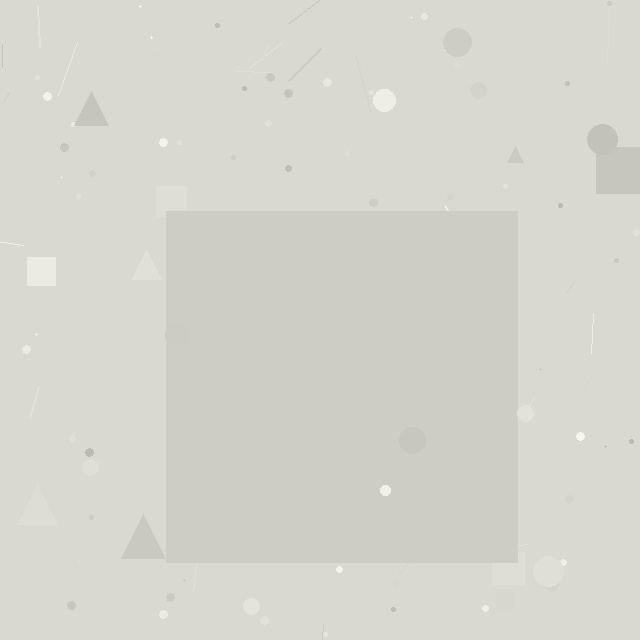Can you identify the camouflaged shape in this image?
The camouflaged shape is a square.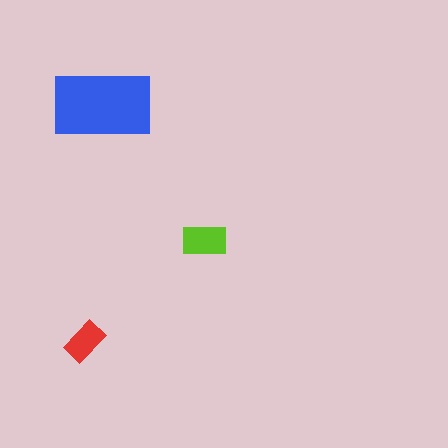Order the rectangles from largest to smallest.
the blue one, the lime one, the red one.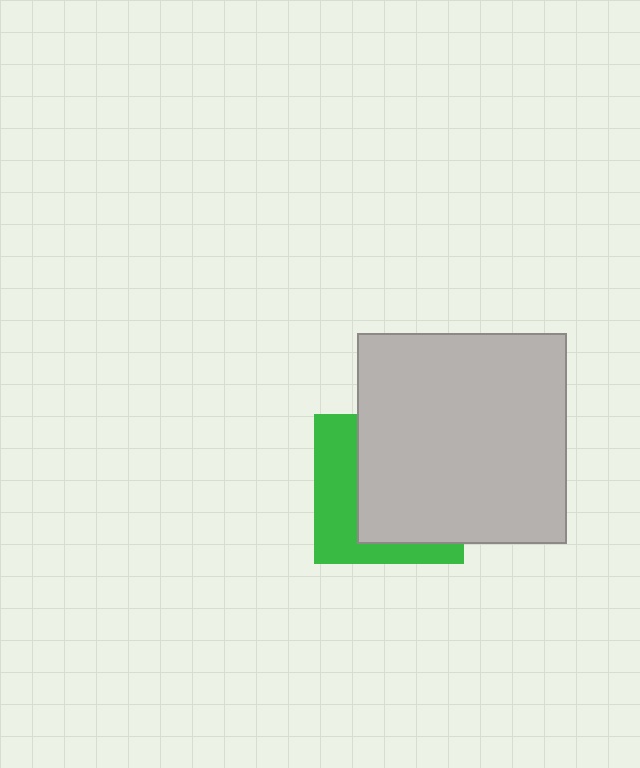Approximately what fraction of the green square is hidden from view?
Roughly 61% of the green square is hidden behind the light gray square.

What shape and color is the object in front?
The object in front is a light gray square.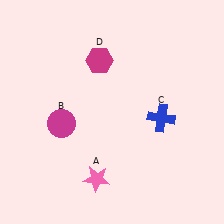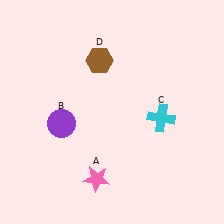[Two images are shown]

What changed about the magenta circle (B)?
In Image 1, B is magenta. In Image 2, it changed to purple.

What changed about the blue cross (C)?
In Image 1, C is blue. In Image 2, it changed to cyan.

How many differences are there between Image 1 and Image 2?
There are 3 differences between the two images.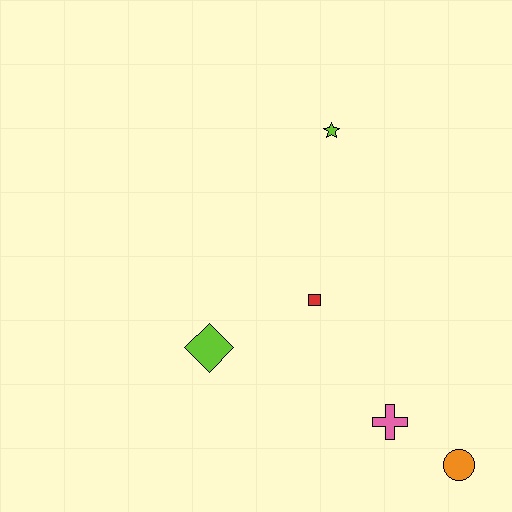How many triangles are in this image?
There are no triangles.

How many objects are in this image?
There are 5 objects.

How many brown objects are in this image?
There are no brown objects.